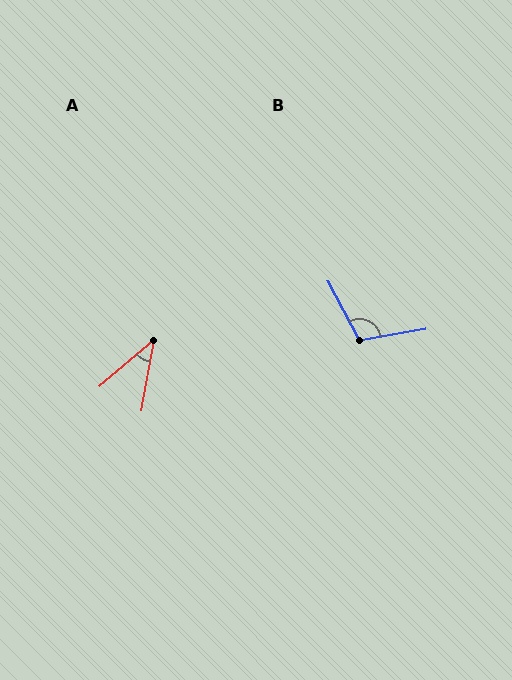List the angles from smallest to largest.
A (39°), B (108°).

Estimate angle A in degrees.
Approximately 39 degrees.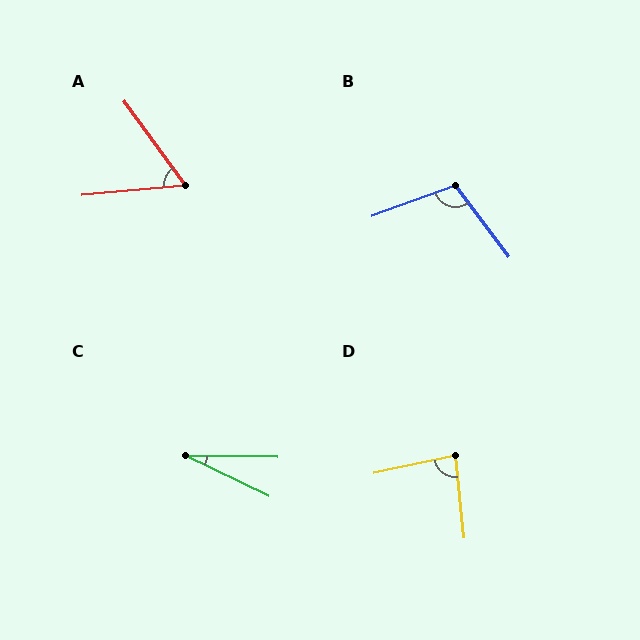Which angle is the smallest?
C, at approximately 25 degrees.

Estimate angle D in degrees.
Approximately 84 degrees.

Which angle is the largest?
B, at approximately 106 degrees.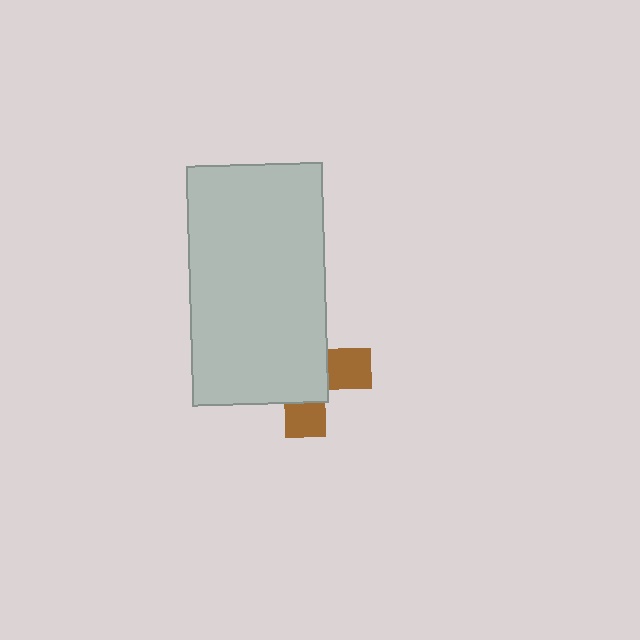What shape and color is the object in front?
The object in front is a light gray rectangle.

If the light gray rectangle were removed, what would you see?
You would see the complete brown cross.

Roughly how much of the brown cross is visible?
A small part of it is visible (roughly 33%).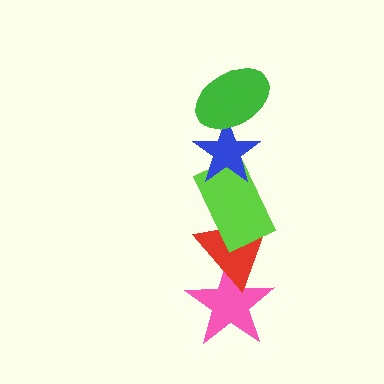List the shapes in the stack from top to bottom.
From top to bottom: the green ellipse, the blue star, the lime rectangle, the red triangle, the pink star.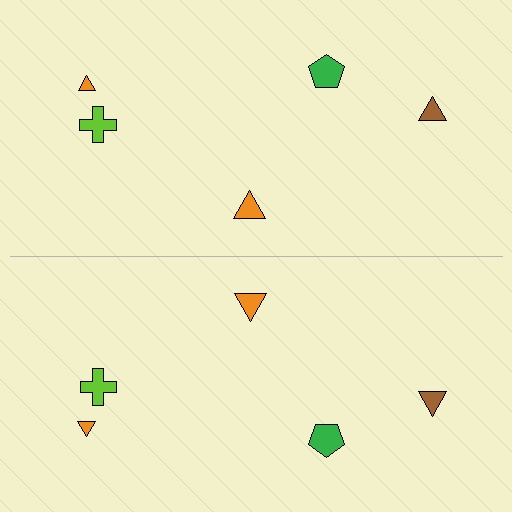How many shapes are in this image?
There are 10 shapes in this image.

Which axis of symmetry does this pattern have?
The pattern has a horizontal axis of symmetry running through the center of the image.